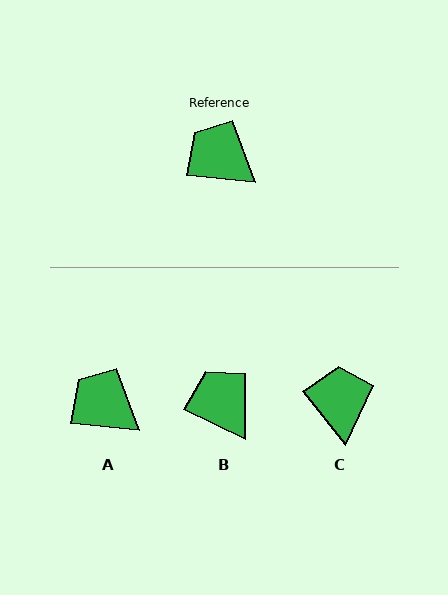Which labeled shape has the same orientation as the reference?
A.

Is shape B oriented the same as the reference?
No, it is off by about 21 degrees.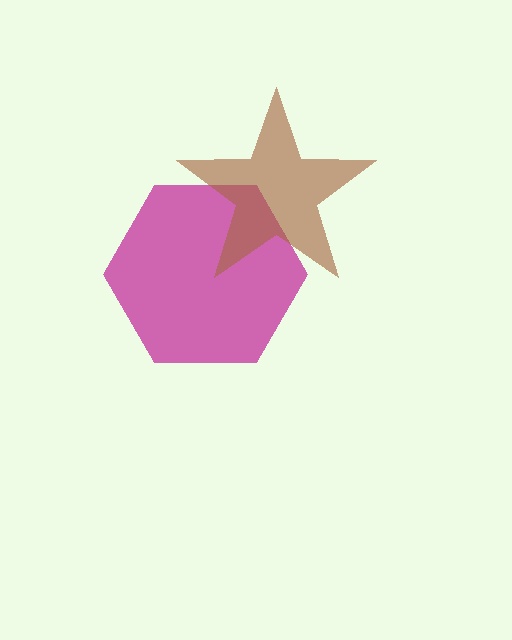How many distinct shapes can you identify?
There are 2 distinct shapes: a magenta hexagon, a brown star.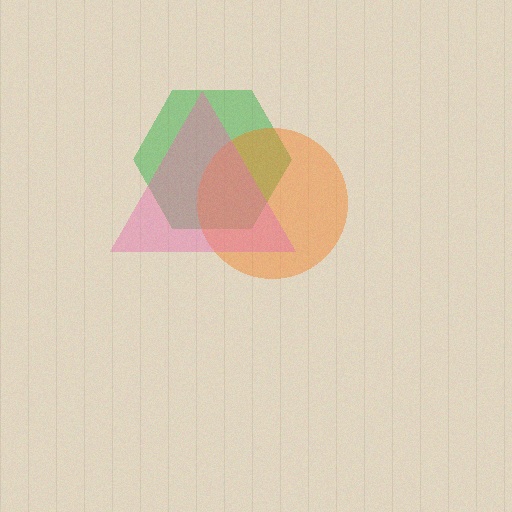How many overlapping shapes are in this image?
There are 3 overlapping shapes in the image.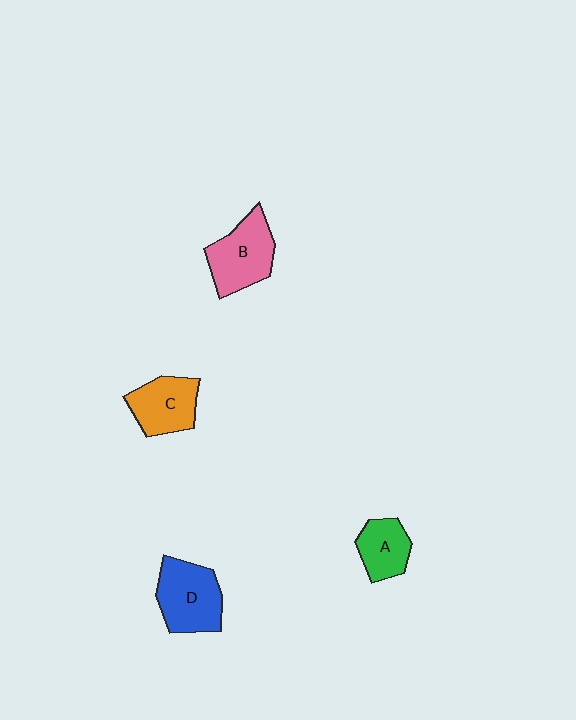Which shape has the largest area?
Shape D (blue).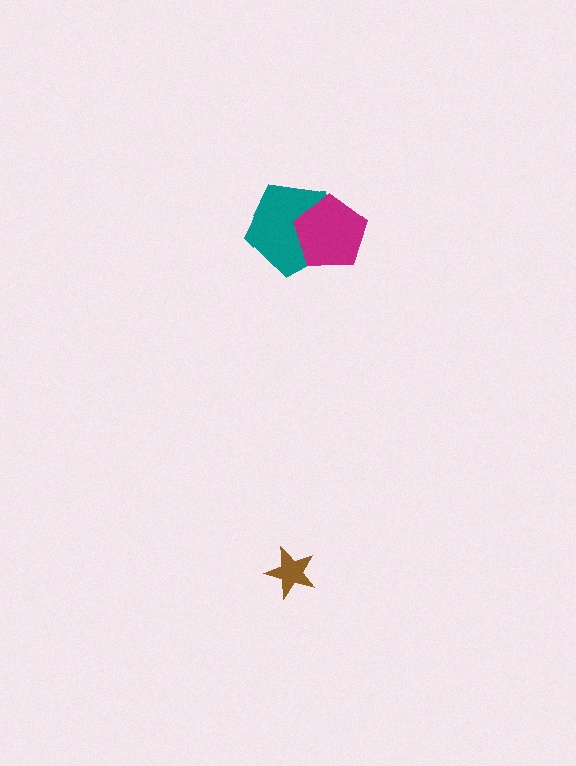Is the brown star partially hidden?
No, no other shape covers it.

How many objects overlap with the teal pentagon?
1 object overlaps with the teal pentagon.